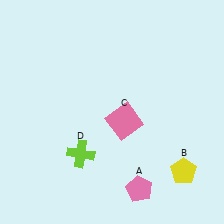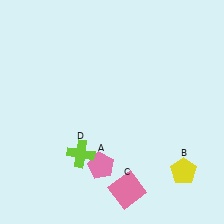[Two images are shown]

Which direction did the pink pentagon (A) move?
The pink pentagon (A) moved left.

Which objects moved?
The objects that moved are: the pink pentagon (A), the pink square (C).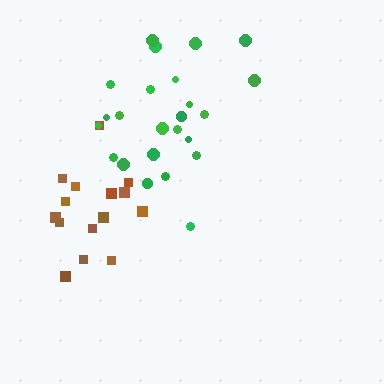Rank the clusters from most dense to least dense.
brown, green.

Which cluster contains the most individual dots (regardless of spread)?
Green (24).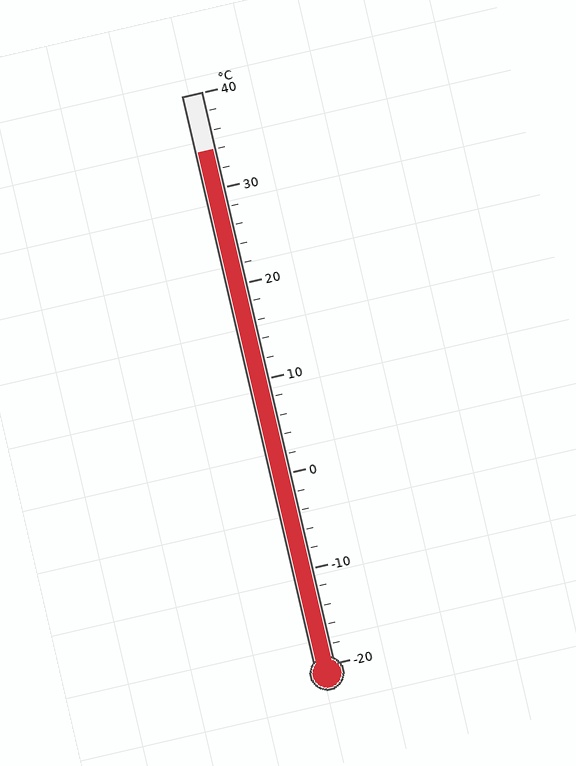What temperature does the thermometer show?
The thermometer shows approximately 34°C.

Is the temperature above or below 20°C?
The temperature is above 20°C.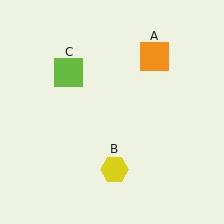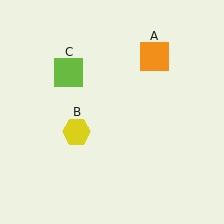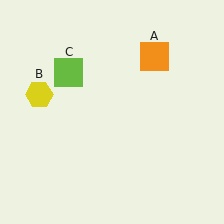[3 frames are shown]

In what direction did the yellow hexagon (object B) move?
The yellow hexagon (object B) moved up and to the left.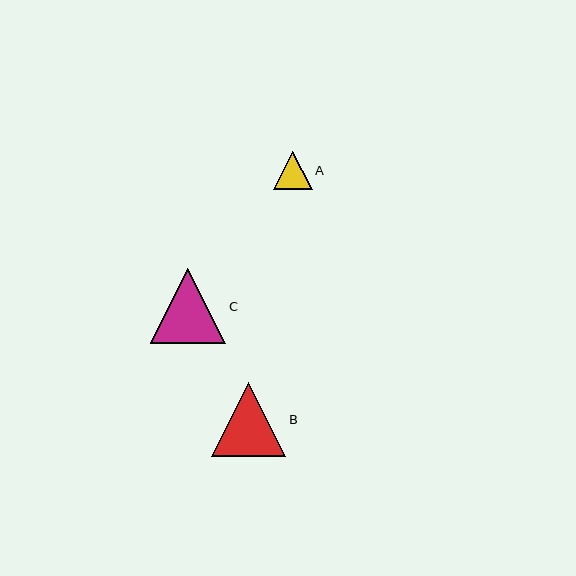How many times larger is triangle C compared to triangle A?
Triangle C is approximately 2.0 times the size of triangle A.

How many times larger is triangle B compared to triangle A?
Triangle B is approximately 1.9 times the size of triangle A.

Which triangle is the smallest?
Triangle A is the smallest with a size of approximately 38 pixels.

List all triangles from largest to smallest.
From largest to smallest: C, B, A.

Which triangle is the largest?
Triangle C is the largest with a size of approximately 75 pixels.